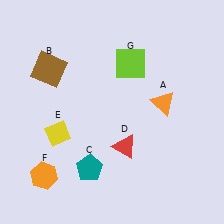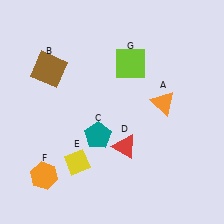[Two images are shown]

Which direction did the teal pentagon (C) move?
The teal pentagon (C) moved up.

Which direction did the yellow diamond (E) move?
The yellow diamond (E) moved down.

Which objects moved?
The objects that moved are: the teal pentagon (C), the yellow diamond (E).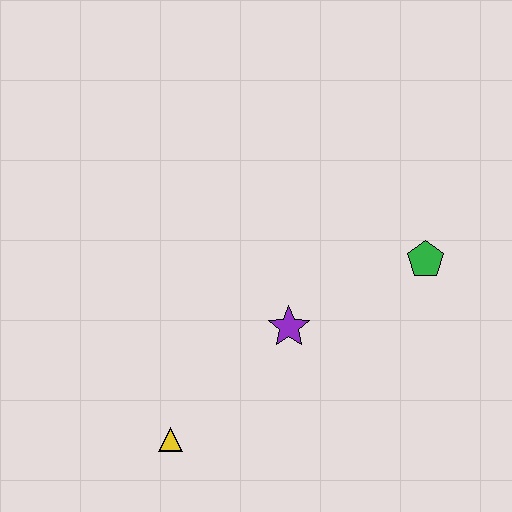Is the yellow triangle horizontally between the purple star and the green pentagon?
No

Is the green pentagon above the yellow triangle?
Yes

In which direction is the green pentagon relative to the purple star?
The green pentagon is to the right of the purple star.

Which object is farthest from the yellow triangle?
The green pentagon is farthest from the yellow triangle.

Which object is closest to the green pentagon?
The purple star is closest to the green pentagon.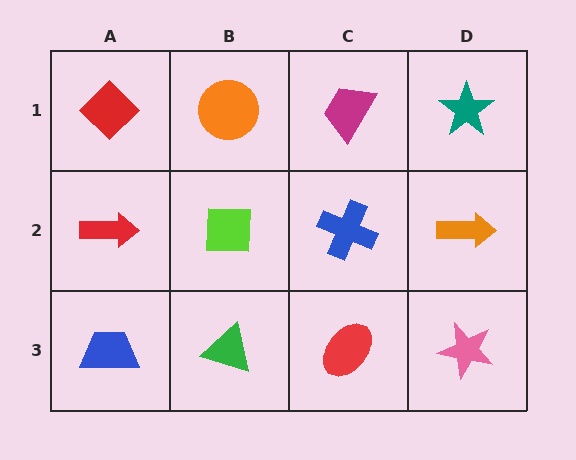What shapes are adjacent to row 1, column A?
A red arrow (row 2, column A), an orange circle (row 1, column B).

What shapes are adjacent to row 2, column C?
A magenta trapezoid (row 1, column C), a red ellipse (row 3, column C), a lime square (row 2, column B), an orange arrow (row 2, column D).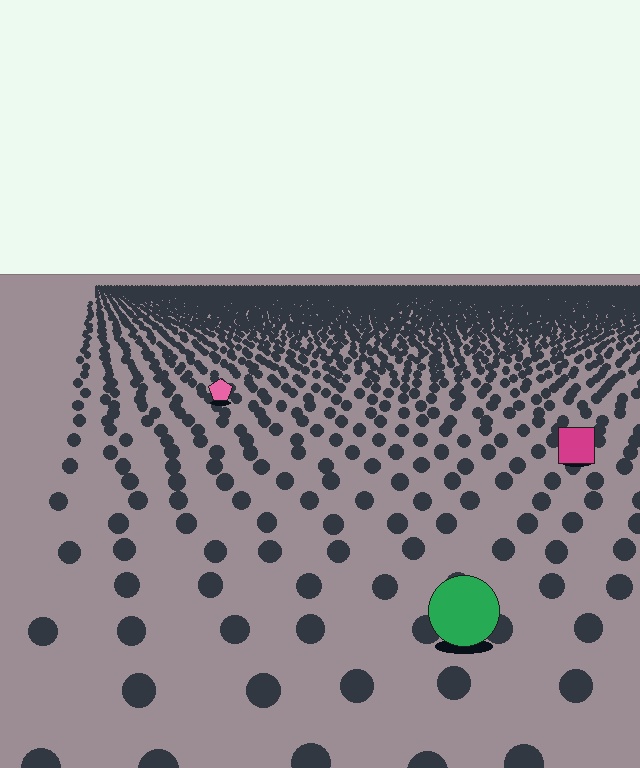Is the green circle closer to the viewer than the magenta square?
Yes. The green circle is closer — you can tell from the texture gradient: the ground texture is coarser near it.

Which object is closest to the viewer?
The green circle is closest. The texture marks near it are larger and more spread out.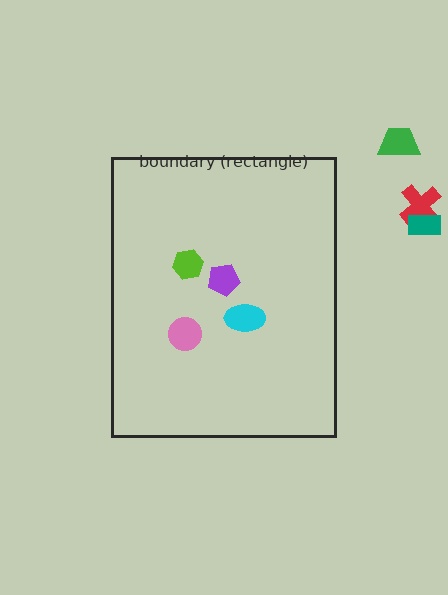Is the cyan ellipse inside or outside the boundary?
Inside.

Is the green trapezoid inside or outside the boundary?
Outside.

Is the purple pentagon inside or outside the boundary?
Inside.